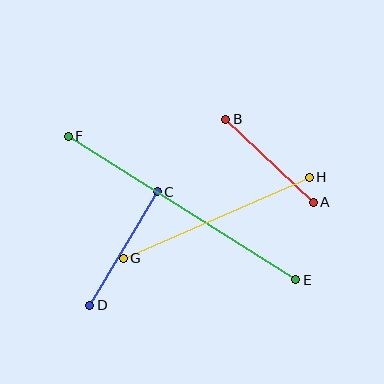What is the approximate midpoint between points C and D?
The midpoint is at approximately (124, 248) pixels.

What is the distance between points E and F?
The distance is approximately 269 pixels.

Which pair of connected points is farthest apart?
Points E and F are farthest apart.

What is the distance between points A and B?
The distance is approximately 120 pixels.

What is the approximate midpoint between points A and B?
The midpoint is at approximately (270, 161) pixels.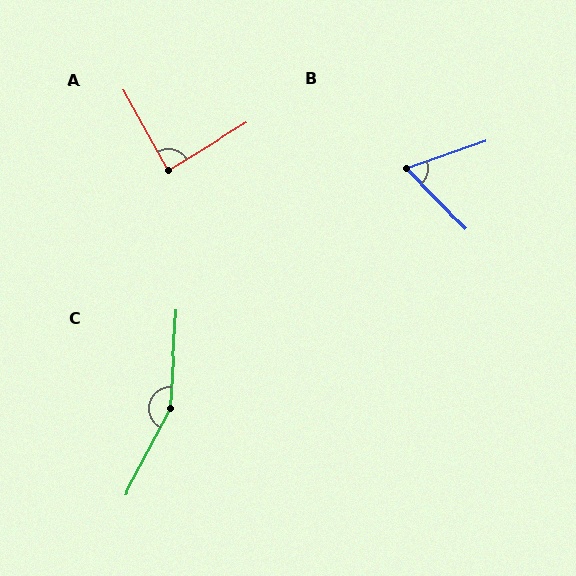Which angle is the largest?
C, at approximately 156 degrees.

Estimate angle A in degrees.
Approximately 88 degrees.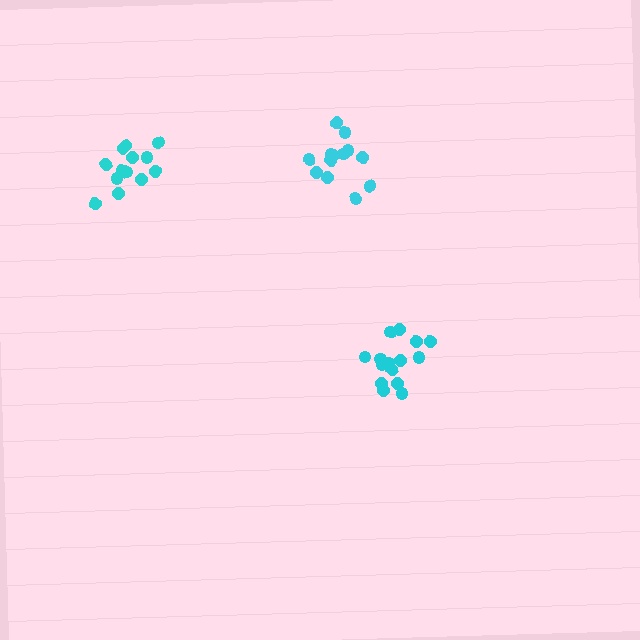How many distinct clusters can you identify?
There are 3 distinct clusters.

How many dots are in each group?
Group 1: 13 dots, Group 2: 15 dots, Group 3: 13 dots (41 total).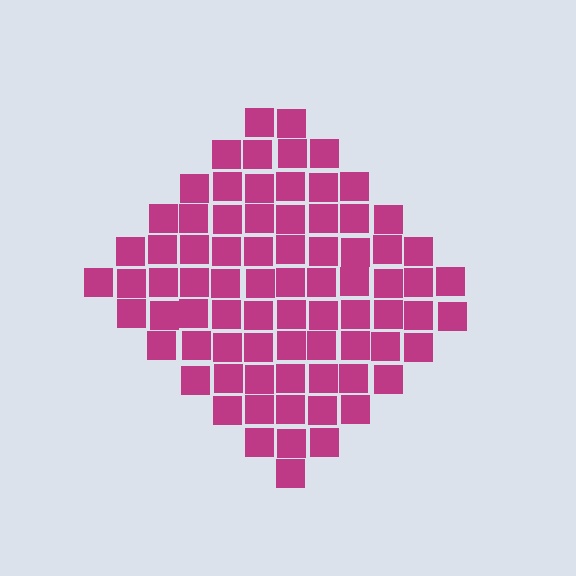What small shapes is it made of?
It is made of small squares.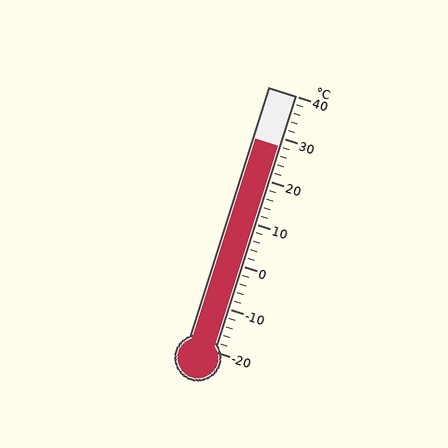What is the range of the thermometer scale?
The thermometer scale ranges from -20°C to 40°C.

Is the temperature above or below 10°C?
The temperature is above 10°C.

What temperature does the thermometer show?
The thermometer shows approximately 28°C.